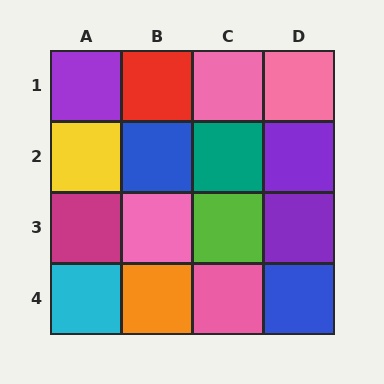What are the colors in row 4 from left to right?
Cyan, orange, pink, blue.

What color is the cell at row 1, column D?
Pink.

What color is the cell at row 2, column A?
Yellow.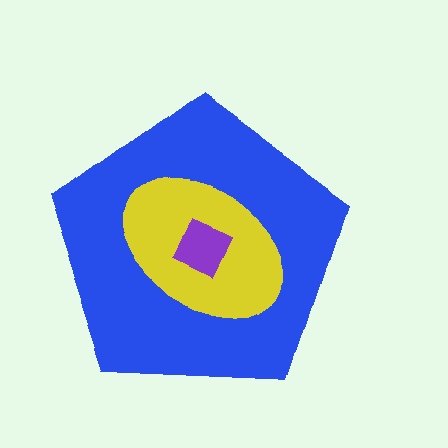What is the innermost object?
The purple square.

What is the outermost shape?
The blue pentagon.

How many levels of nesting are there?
3.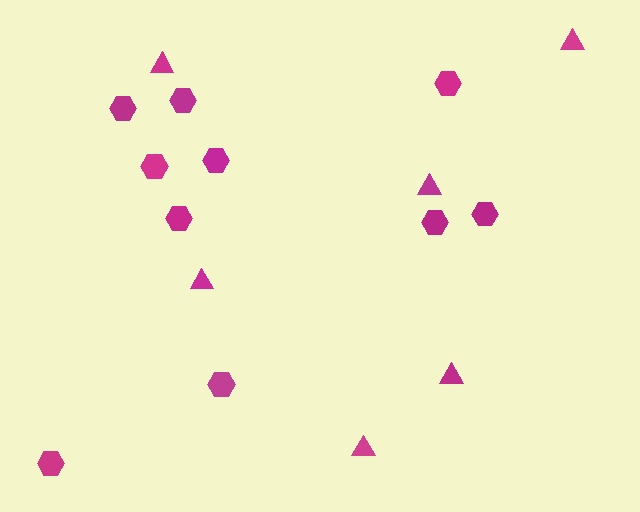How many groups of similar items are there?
There are 2 groups: one group of triangles (6) and one group of hexagons (10).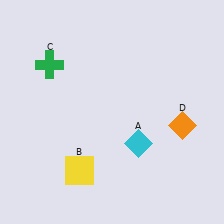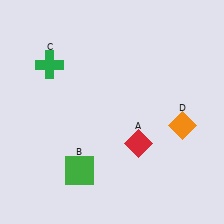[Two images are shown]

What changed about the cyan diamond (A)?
In Image 1, A is cyan. In Image 2, it changed to red.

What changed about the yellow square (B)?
In Image 1, B is yellow. In Image 2, it changed to green.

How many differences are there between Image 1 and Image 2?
There are 2 differences between the two images.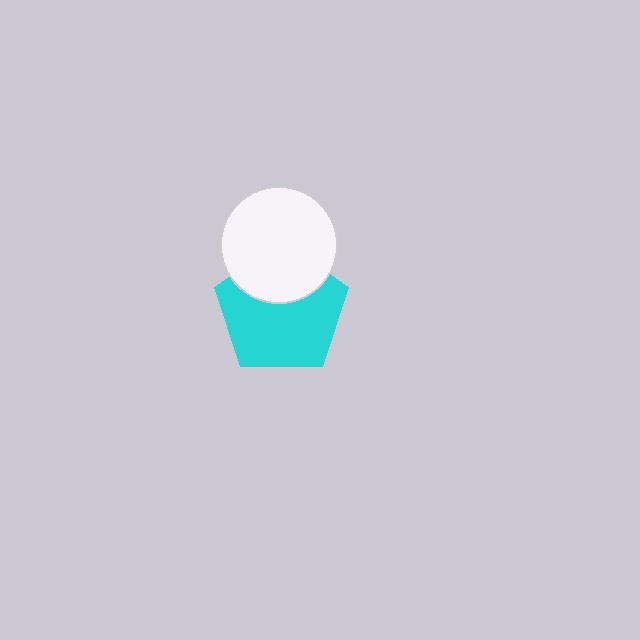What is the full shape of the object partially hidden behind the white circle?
The partially hidden object is a cyan pentagon.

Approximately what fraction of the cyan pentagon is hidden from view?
Roughly 32% of the cyan pentagon is hidden behind the white circle.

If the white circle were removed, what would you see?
You would see the complete cyan pentagon.